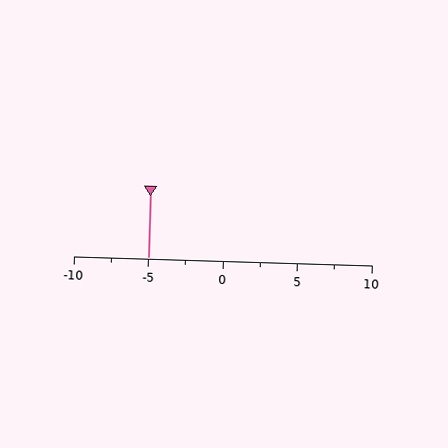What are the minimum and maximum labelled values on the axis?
The axis runs from -10 to 10.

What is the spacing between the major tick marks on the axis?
The major ticks are spaced 5 apart.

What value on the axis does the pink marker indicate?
The marker indicates approximately -5.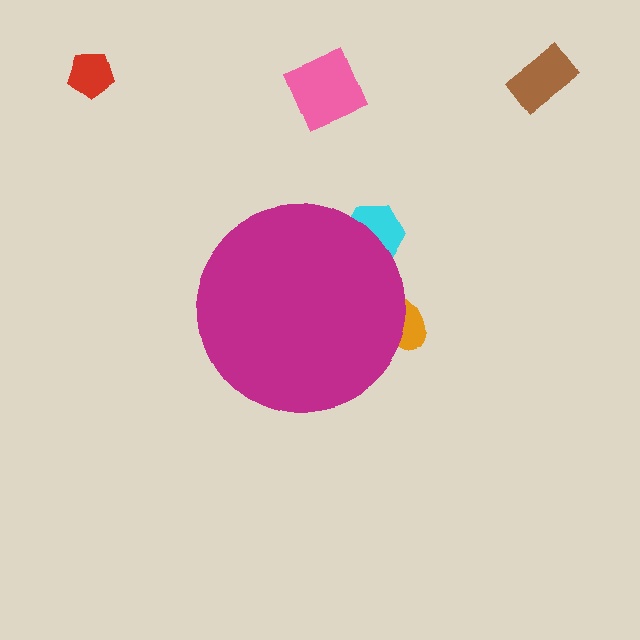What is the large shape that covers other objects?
A magenta circle.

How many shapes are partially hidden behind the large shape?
2 shapes are partially hidden.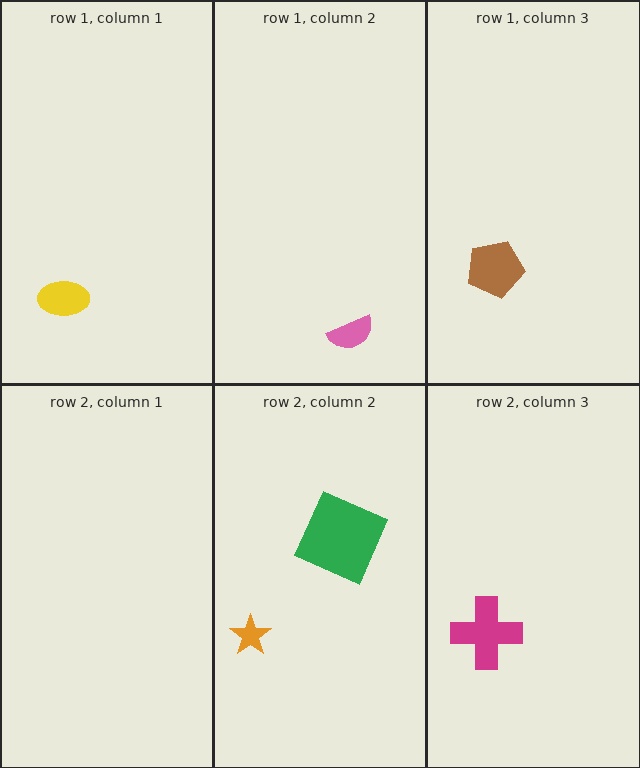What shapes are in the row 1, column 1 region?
The yellow ellipse.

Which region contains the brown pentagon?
The row 1, column 3 region.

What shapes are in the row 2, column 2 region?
The orange star, the green square.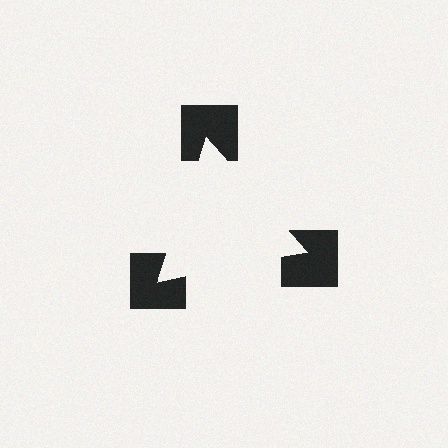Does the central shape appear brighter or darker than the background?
It typically appears slightly brighter than the background, even though no actual brightness change is drawn.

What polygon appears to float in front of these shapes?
An illusory triangle — its edges are inferred from the aligned wedge cuts in the notched squares, not physically drawn.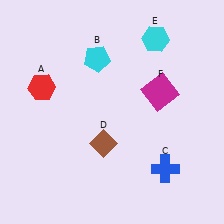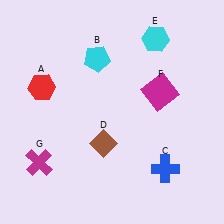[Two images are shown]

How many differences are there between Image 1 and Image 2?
There is 1 difference between the two images.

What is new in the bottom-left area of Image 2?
A magenta cross (G) was added in the bottom-left area of Image 2.